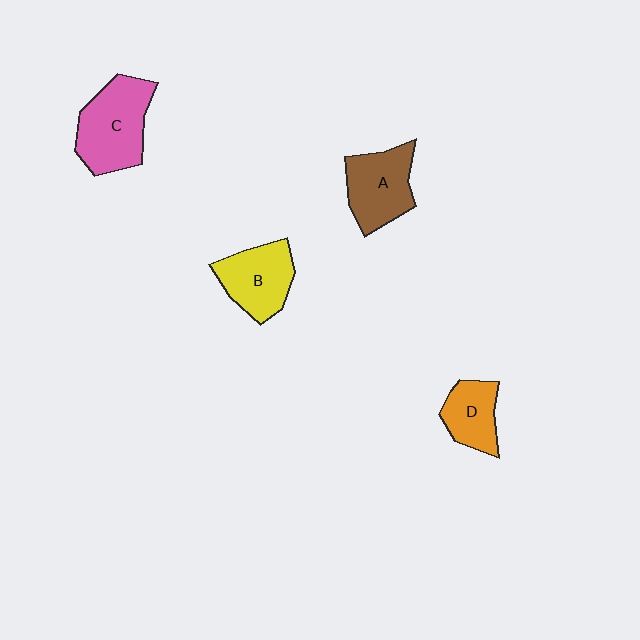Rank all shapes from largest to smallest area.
From largest to smallest: C (pink), A (brown), B (yellow), D (orange).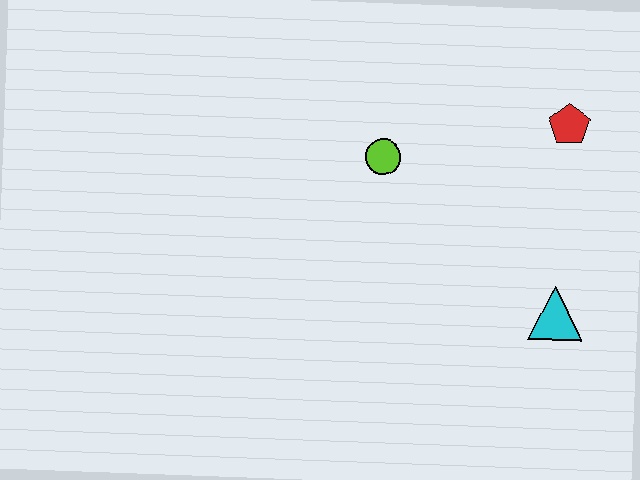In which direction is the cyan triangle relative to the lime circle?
The cyan triangle is to the right of the lime circle.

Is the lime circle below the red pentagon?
Yes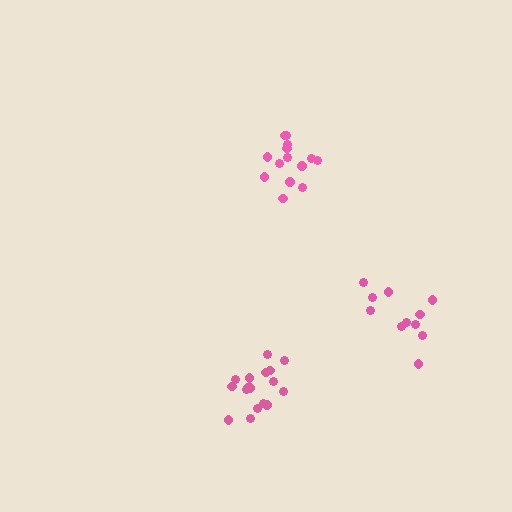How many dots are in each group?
Group 1: 14 dots, Group 2: 17 dots, Group 3: 11 dots (42 total).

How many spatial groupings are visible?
There are 3 spatial groupings.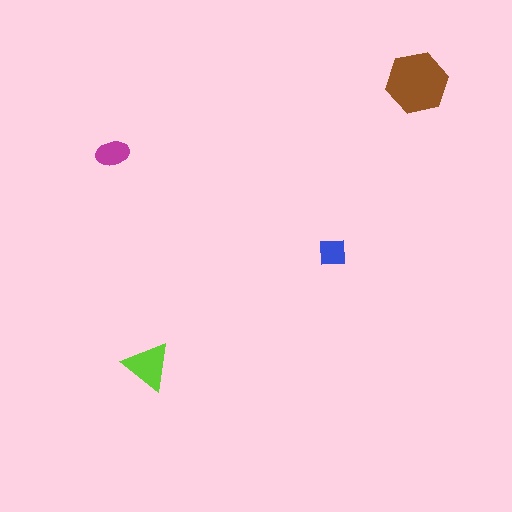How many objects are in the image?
There are 4 objects in the image.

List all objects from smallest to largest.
The blue square, the magenta ellipse, the lime triangle, the brown hexagon.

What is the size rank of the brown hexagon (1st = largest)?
1st.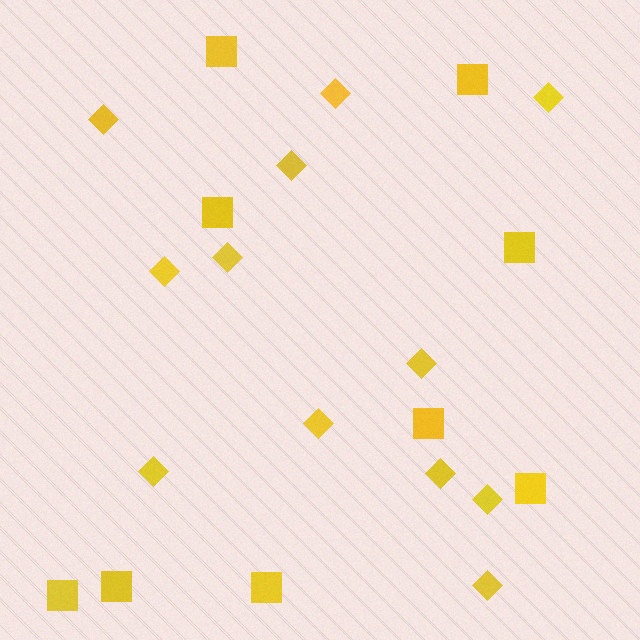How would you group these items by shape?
There are 2 groups: one group of squares (9) and one group of diamonds (12).